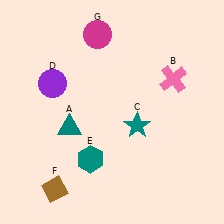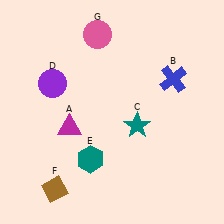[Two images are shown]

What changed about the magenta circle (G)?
In Image 1, G is magenta. In Image 2, it changed to pink.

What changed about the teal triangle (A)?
In Image 1, A is teal. In Image 2, it changed to magenta.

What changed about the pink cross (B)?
In Image 1, B is pink. In Image 2, it changed to blue.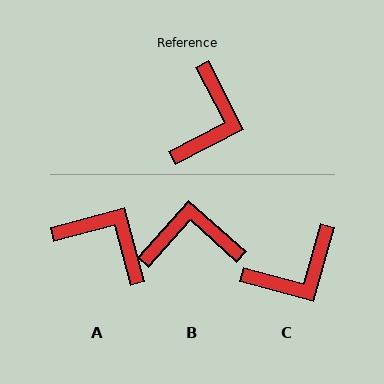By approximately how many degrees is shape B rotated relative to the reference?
Approximately 111 degrees counter-clockwise.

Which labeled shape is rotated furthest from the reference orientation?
B, about 111 degrees away.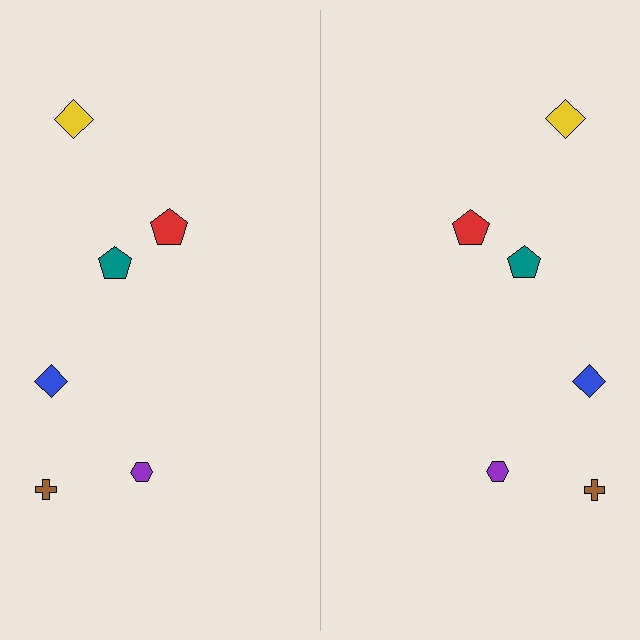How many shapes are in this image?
There are 12 shapes in this image.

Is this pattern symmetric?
Yes, this pattern has bilateral (reflection) symmetry.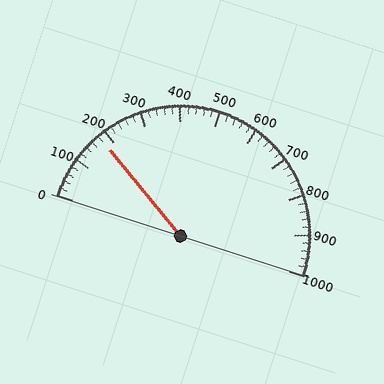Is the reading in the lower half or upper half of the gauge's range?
The reading is in the lower half of the range (0 to 1000).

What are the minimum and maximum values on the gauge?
The gauge ranges from 0 to 1000.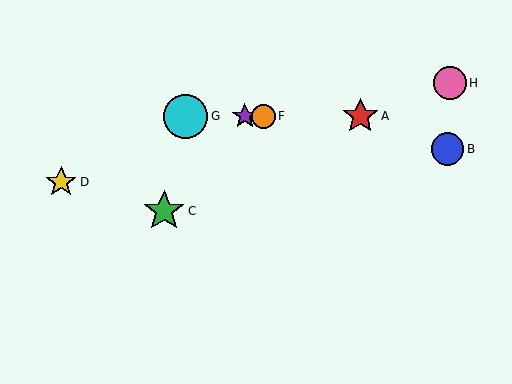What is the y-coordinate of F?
Object F is at y≈116.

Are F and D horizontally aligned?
No, F is at y≈116 and D is at y≈182.